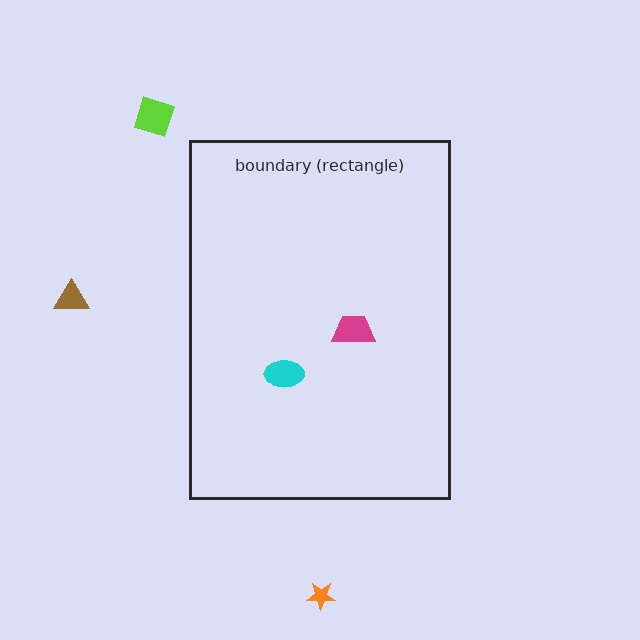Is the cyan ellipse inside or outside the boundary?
Inside.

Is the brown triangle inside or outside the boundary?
Outside.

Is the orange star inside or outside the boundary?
Outside.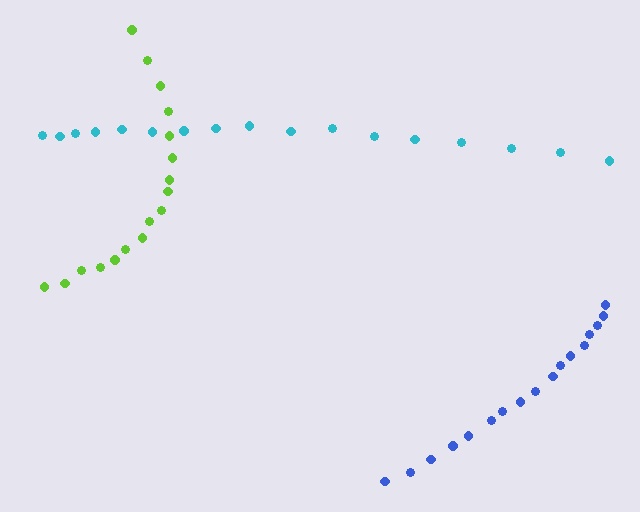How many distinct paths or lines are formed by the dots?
There are 3 distinct paths.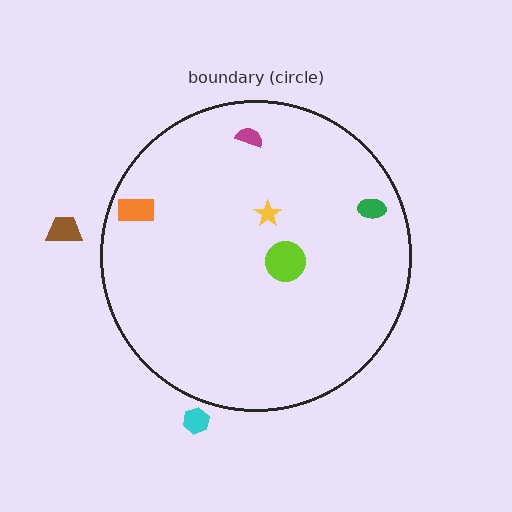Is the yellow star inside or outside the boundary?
Inside.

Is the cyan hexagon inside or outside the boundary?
Outside.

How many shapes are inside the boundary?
5 inside, 2 outside.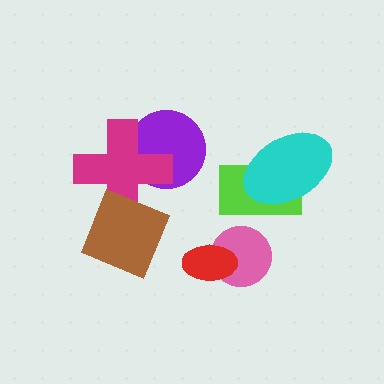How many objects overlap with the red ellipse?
1 object overlaps with the red ellipse.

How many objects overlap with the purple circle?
1 object overlaps with the purple circle.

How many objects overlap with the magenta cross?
2 objects overlap with the magenta cross.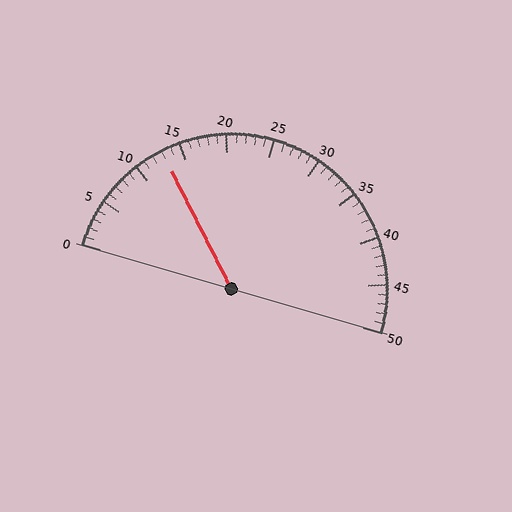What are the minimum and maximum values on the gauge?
The gauge ranges from 0 to 50.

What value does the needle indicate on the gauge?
The needle indicates approximately 13.